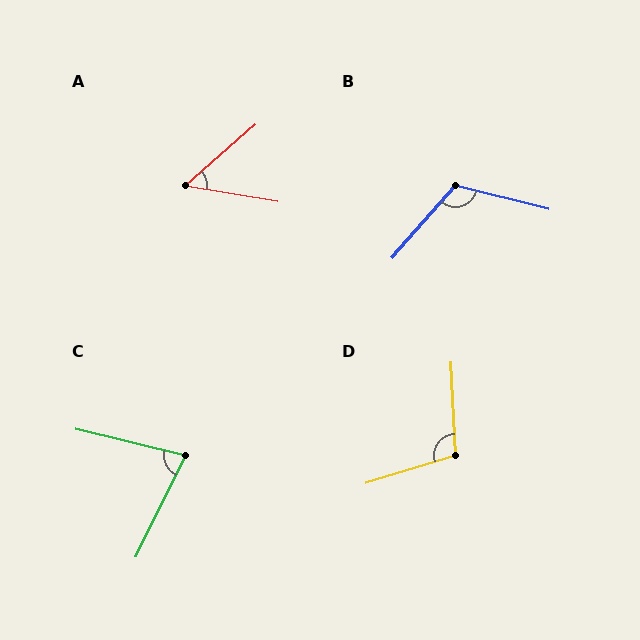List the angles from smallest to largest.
A (51°), C (78°), D (105°), B (117°).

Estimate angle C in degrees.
Approximately 78 degrees.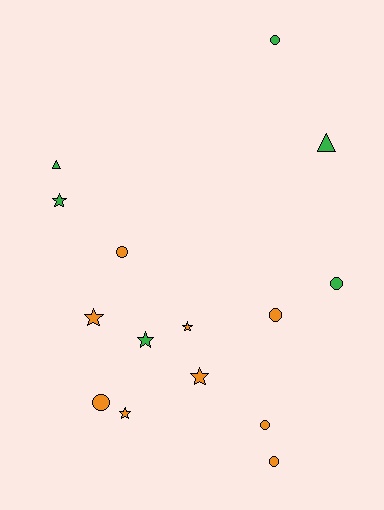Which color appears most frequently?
Orange, with 9 objects.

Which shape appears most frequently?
Circle, with 7 objects.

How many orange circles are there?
There are 5 orange circles.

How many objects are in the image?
There are 15 objects.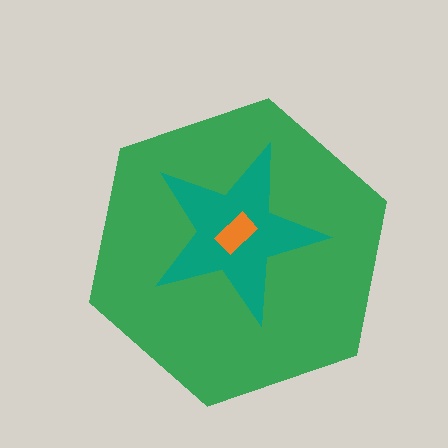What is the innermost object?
The orange rectangle.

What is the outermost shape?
The green hexagon.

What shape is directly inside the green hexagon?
The teal star.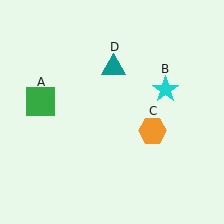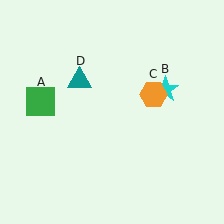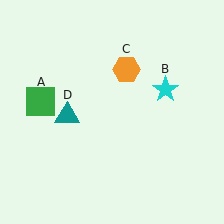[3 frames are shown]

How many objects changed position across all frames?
2 objects changed position: orange hexagon (object C), teal triangle (object D).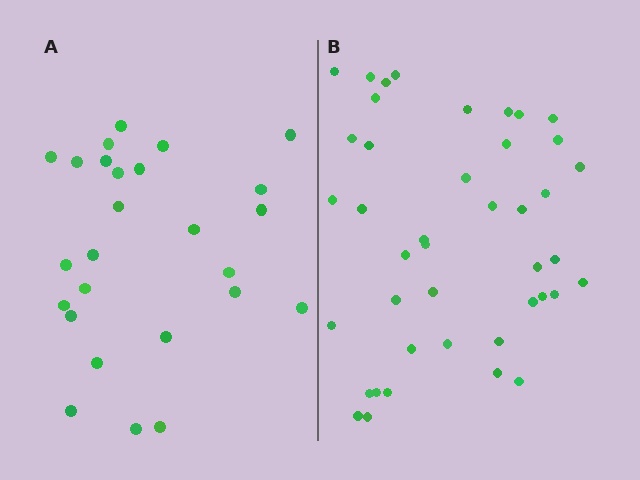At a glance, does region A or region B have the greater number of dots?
Region B (the right region) has more dots.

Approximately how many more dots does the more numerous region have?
Region B has approximately 15 more dots than region A.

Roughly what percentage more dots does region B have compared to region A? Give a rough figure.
About 60% more.